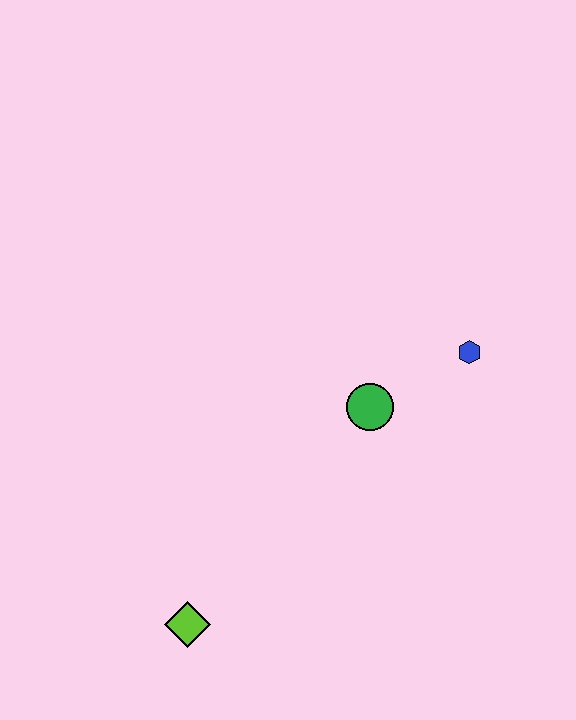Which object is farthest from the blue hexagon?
The lime diamond is farthest from the blue hexagon.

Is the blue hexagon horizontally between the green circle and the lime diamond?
No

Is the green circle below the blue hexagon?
Yes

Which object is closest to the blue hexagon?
The green circle is closest to the blue hexagon.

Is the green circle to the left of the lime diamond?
No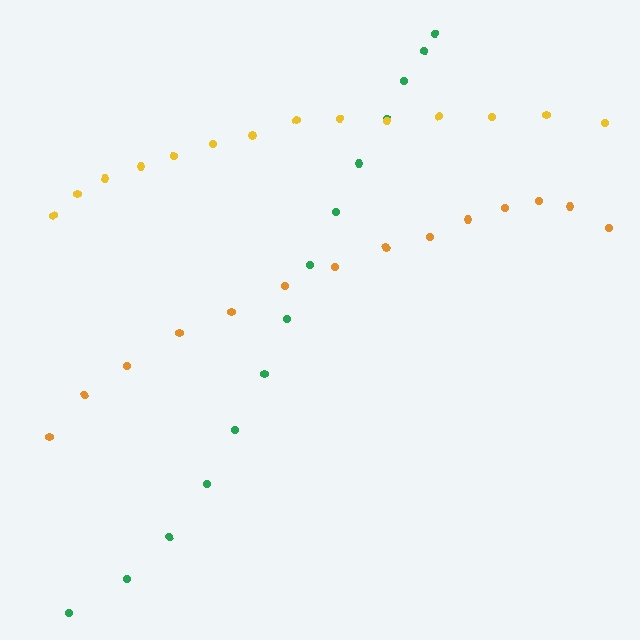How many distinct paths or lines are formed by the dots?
There are 3 distinct paths.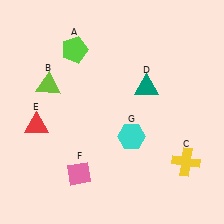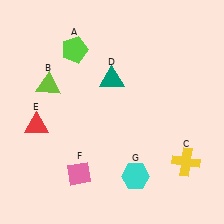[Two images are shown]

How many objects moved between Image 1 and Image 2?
2 objects moved between the two images.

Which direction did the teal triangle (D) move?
The teal triangle (D) moved left.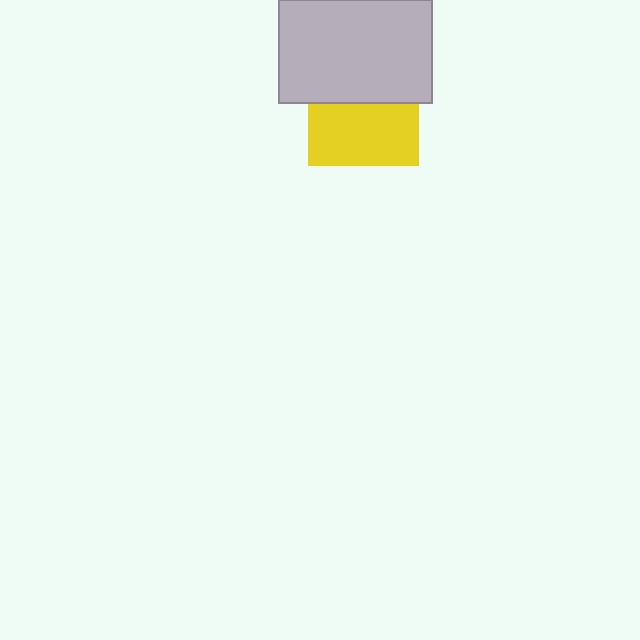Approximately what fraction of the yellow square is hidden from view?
Roughly 44% of the yellow square is hidden behind the light gray rectangle.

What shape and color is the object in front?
The object in front is a light gray rectangle.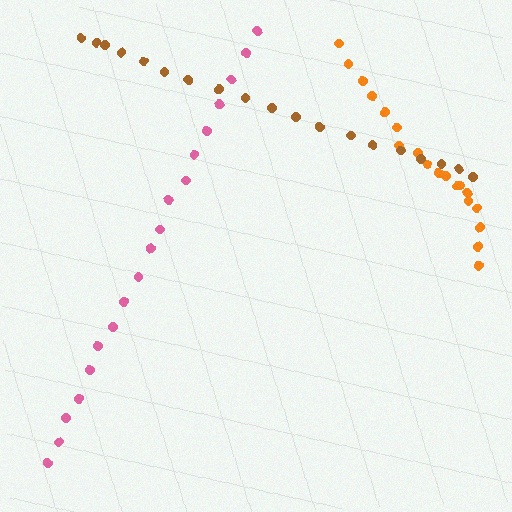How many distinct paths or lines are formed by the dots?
There are 3 distinct paths.